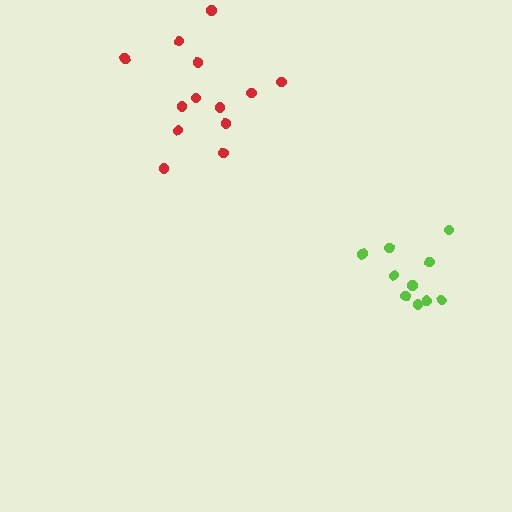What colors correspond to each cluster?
The clusters are colored: lime, red.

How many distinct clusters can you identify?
There are 2 distinct clusters.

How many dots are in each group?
Group 1: 10 dots, Group 2: 13 dots (23 total).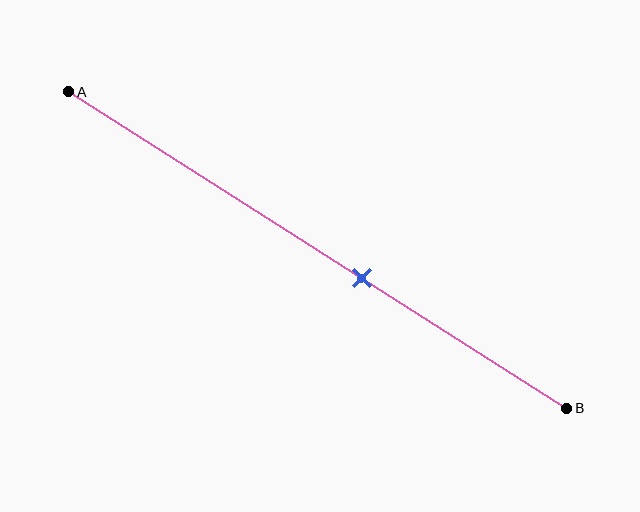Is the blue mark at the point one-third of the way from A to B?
No, the mark is at about 60% from A, not at the 33% one-third point.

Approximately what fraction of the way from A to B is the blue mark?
The blue mark is approximately 60% of the way from A to B.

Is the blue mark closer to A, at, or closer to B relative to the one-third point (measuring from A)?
The blue mark is closer to point B than the one-third point of segment AB.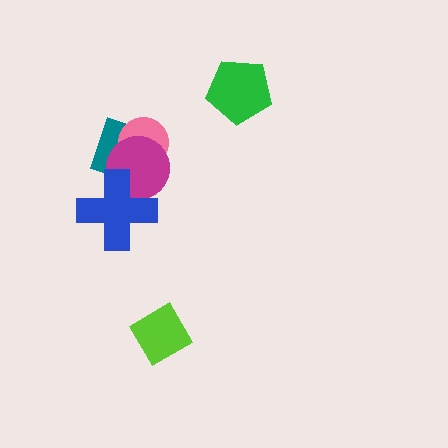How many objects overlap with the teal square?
3 objects overlap with the teal square.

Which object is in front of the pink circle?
The magenta circle is in front of the pink circle.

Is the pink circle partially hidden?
Yes, it is partially covered by another shape.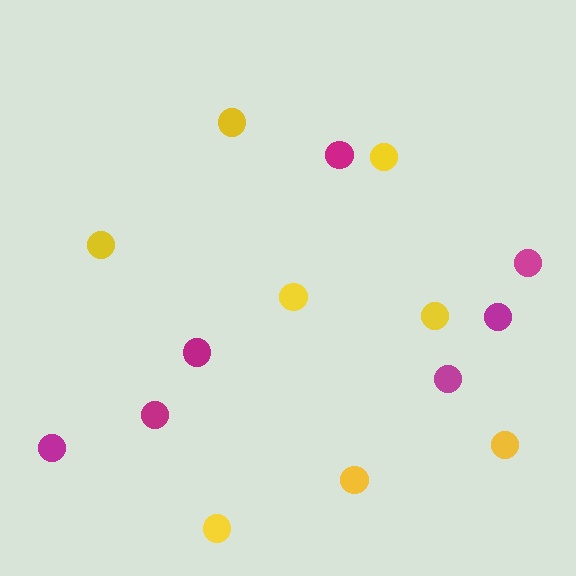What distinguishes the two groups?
There are 2 groups: one group of magenta circles (7) and one group of yellow circles (8).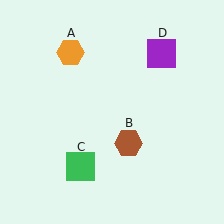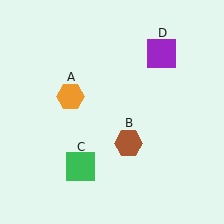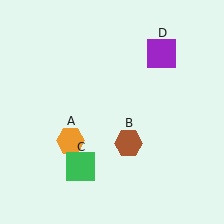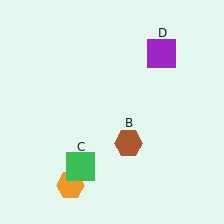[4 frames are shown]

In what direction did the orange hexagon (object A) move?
The orange hexagon (object A) moved down.